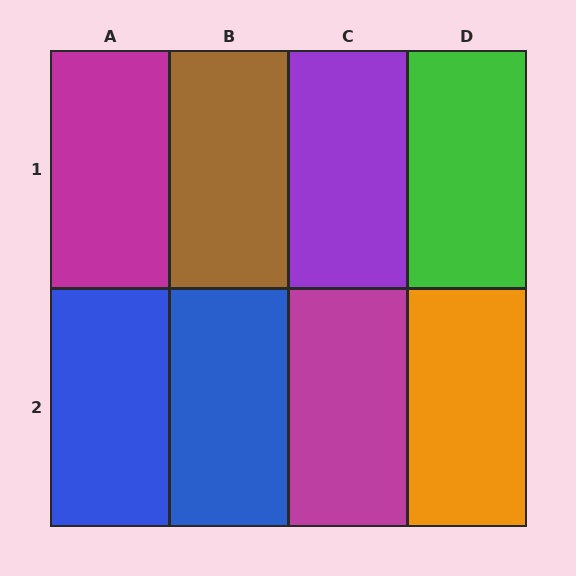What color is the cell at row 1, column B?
Brown.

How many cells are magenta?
2 cells are magenta.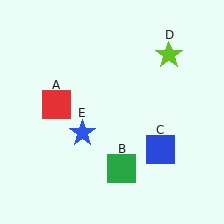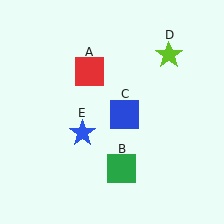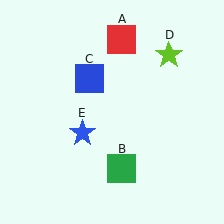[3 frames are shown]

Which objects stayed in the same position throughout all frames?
Green square (object B) and lime star (object D) and blue star (object E) remained stationary.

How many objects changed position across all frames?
2 objects changed position: red square (object A), blue square (object C).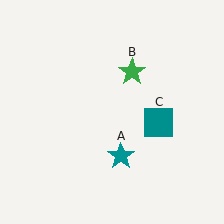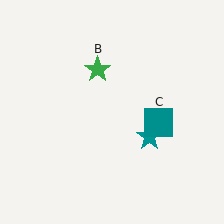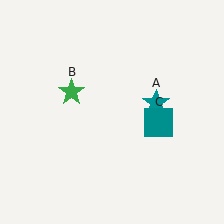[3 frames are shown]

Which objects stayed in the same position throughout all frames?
Teal square (object C) remained stationary.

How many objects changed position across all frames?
2 objects changed position: teal star (object A), green star (object B).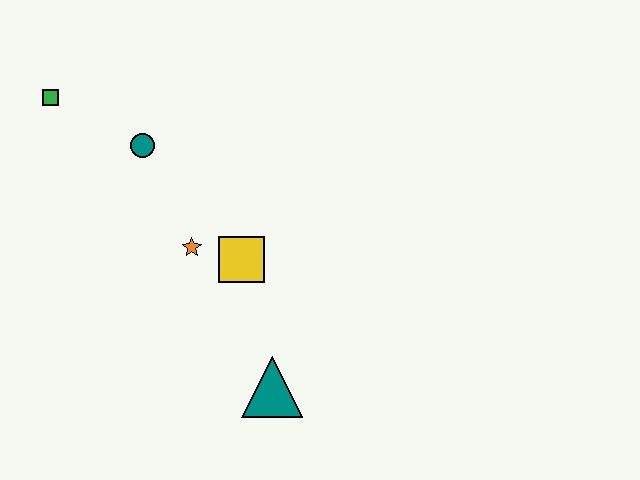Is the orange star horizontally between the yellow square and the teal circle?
Yes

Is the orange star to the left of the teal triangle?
Yes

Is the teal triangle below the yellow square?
Yes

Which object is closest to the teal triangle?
The yellow square is closest to the teal triangle.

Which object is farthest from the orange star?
The green square is farthest from the orange star.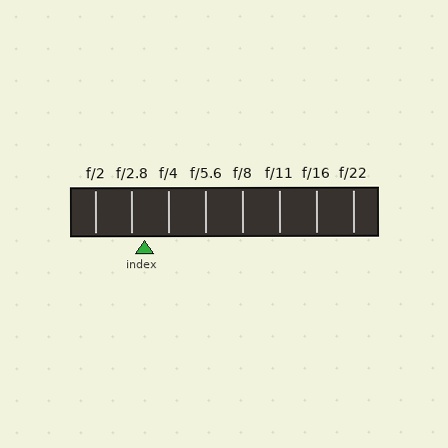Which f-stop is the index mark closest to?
The index mark is closest to f/2.8.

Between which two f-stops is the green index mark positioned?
The index mark is between f/2.8 and f/4.